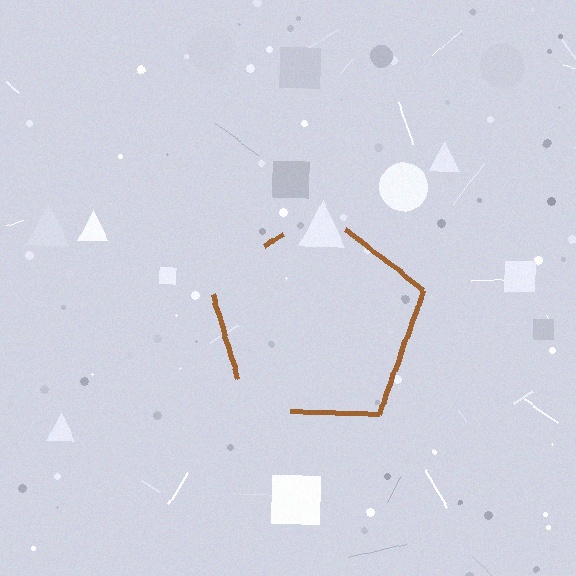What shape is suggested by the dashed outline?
The dashed outline suggests a pentagon.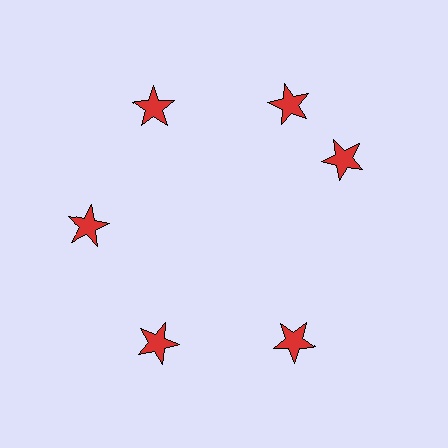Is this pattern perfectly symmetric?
No. The 6 red stars are arranged in a ring, but one element near the 3 o'clock position is rotated out of alignment along the ring, breaking the 6-fold rotational symmetry.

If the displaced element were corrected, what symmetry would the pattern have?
It would have 6-fold rotational symmetry — the pattern would map onto itself every 60 degrees.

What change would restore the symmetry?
The symmetry would be restored by rotating it back into even spacing with its neighbors so that all 6 stars sit at equal angles and equal distance from the center.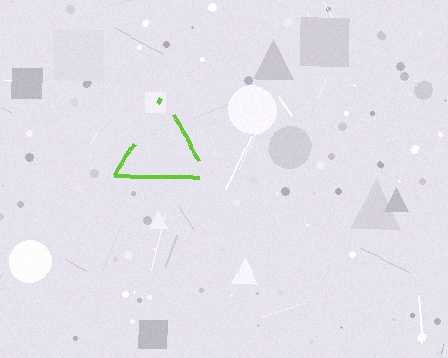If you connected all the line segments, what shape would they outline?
They would outline a triangle.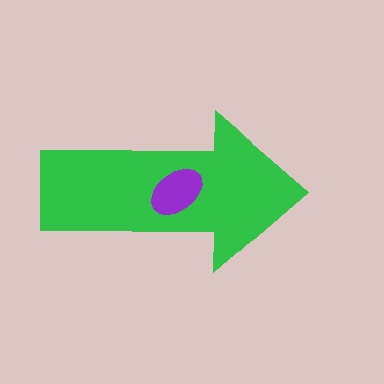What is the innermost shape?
The purple ellipse.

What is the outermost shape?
The green arrow.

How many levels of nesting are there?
2.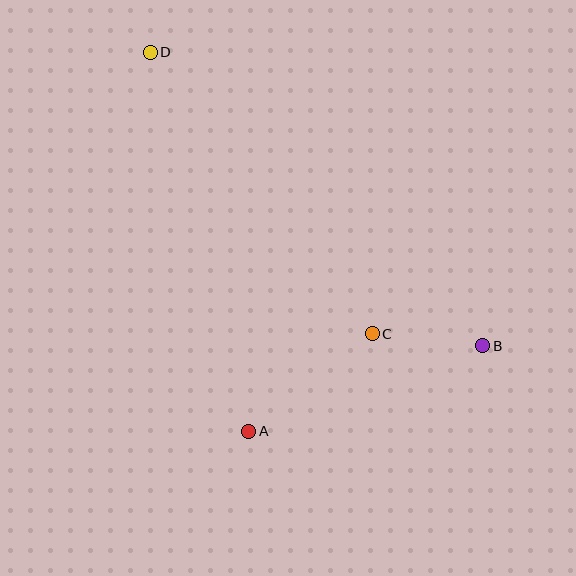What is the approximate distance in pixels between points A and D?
The distance between A and D is approximately 392 pixels.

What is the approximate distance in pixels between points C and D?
The distance between C and D is approximately 359 pixels.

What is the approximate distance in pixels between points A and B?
The distance between A and B is approximately 249 pixels.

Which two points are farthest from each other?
Points B and D are farthest from each other.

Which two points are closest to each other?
Points B and C are closest to each other.